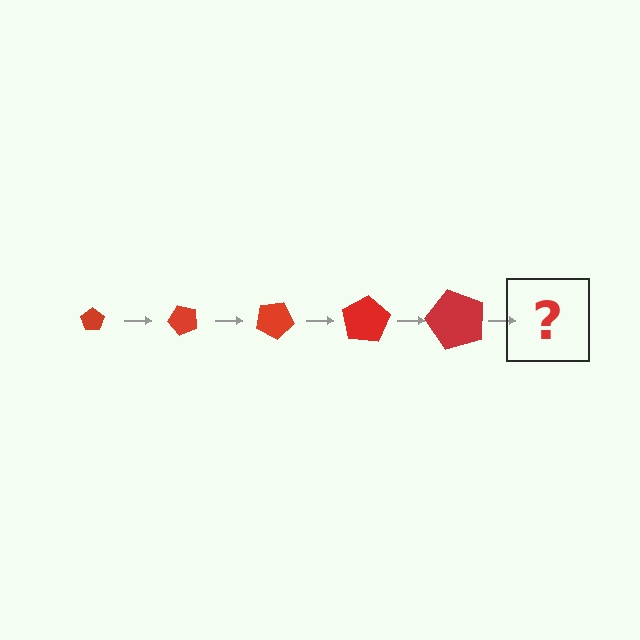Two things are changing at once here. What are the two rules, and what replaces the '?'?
The two rules are that the pentagon grows larger each step and it rotates 50 degrees each step. The '?' should be a pentagon, larger than the previous one and rotated 250 degrees from the start.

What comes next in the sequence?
The next element should be a pentagon, larger than the previous one and rotated 250 degrees from the start.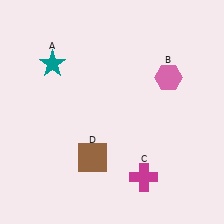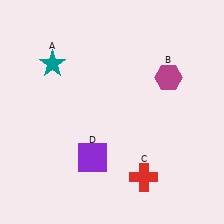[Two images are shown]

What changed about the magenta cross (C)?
In Image 1, C is magenta. In Image 2, it changed to red.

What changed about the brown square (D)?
In Image 1, D is brown. In Image 2, it changed to purple.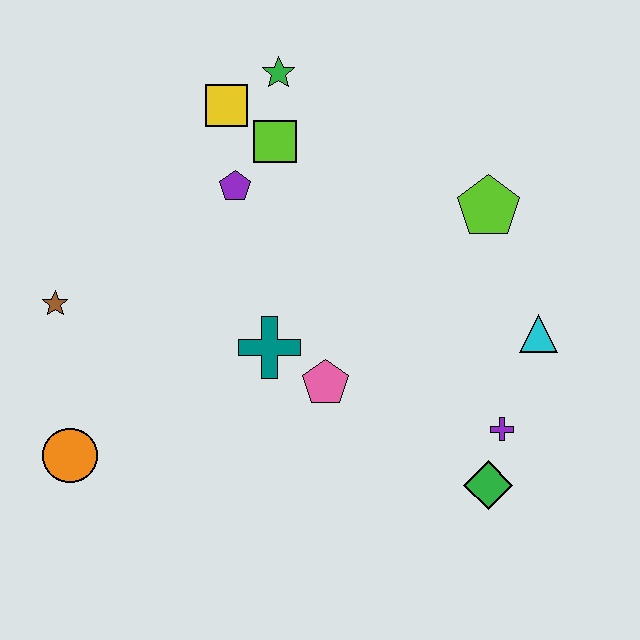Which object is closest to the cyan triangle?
The purple cross is closest to the cyan triangle.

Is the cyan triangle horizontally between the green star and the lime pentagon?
No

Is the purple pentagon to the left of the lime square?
Yes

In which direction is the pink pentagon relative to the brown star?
The pink pentagon is to the right of the brown star.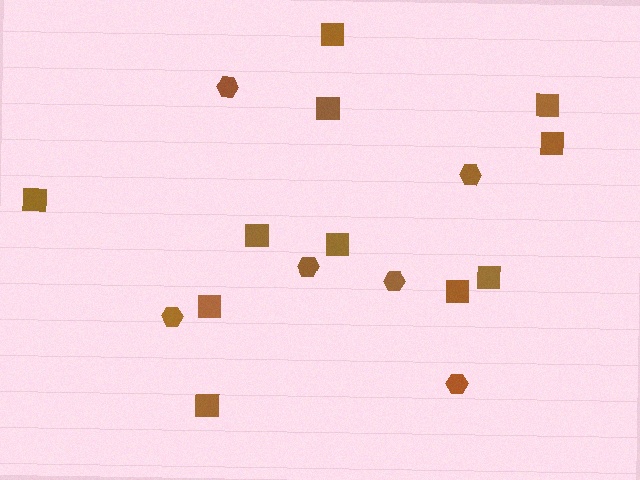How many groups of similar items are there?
There are 2 groups: one group of hexagons (6) and one group of squares (11).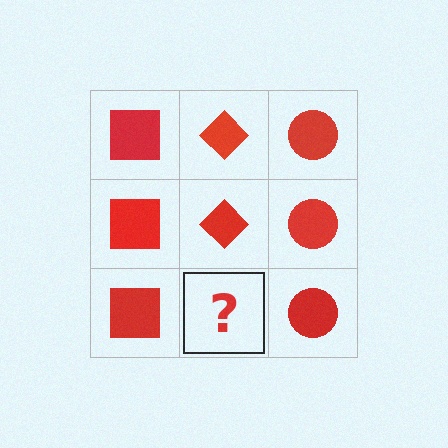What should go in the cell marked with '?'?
The missing cell should contain a red diamond.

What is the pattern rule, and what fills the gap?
The rule is that each column has a consistent shape. The gap should be filled with a red diamond.